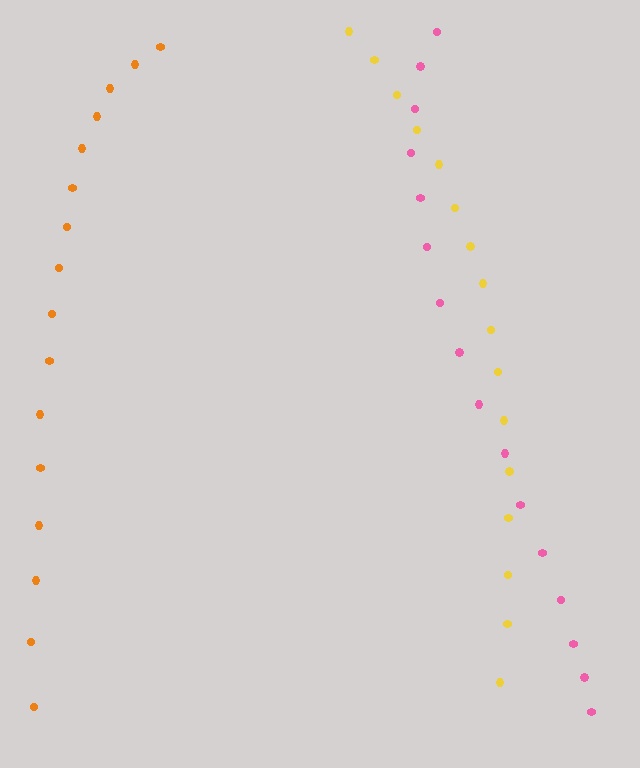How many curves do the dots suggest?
There are 3 distinct paths.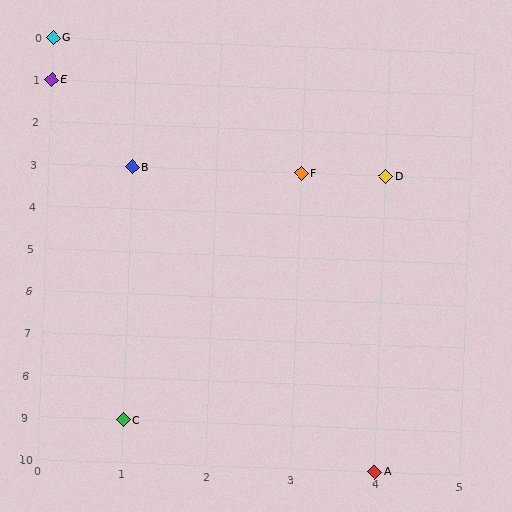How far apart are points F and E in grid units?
Points F and E are 3 columns and 2 rows apart (about 3.6 grid units diagonally).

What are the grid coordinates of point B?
Point B is at grid coordinates (1, 3).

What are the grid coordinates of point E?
Point E is at grid coordinates (0, 1).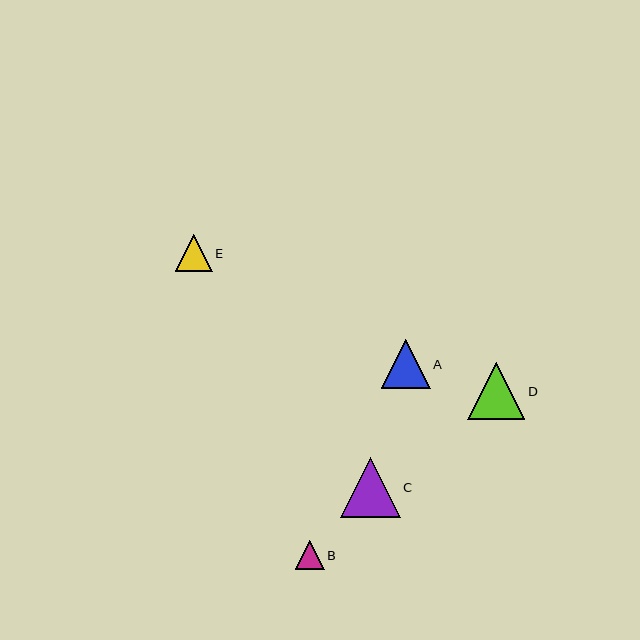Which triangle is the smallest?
Triangle B is the smallest with a size of approximately 29 pixels.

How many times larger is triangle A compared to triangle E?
Triangle A is approximately 1.3 times the size of triangle E.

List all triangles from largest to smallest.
From largest to smallest: C, D, A, E, B.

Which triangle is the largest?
Triangle C is the largest with a size of approximately 59 pixels.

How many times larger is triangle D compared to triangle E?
Triangle D is approximately 1.6 times the size of triangle E.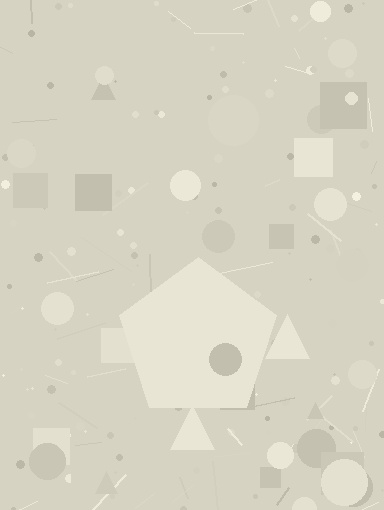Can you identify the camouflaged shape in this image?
The camouflaged shape is a pentagon.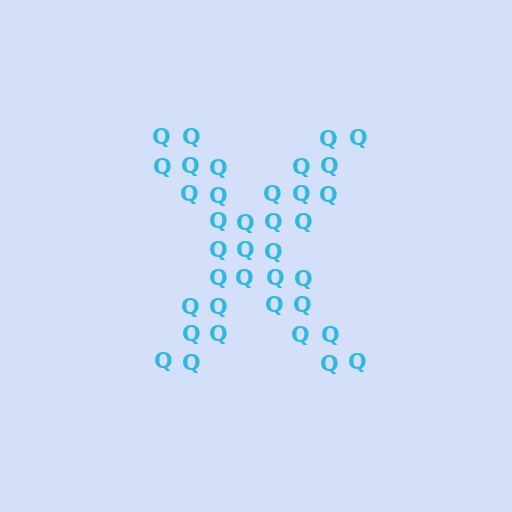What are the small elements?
The small elements are letter Q's.